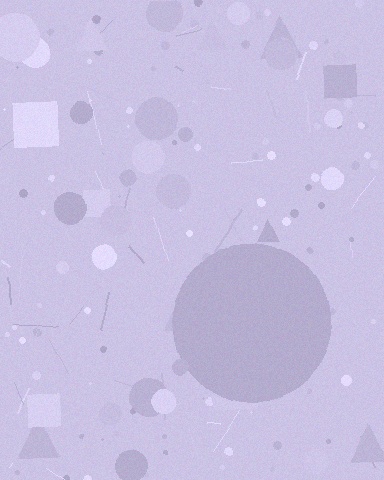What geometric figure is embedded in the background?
A circle is embedded in the background.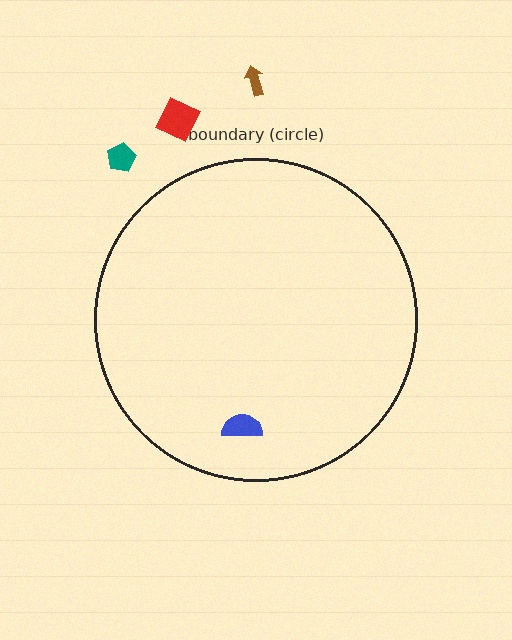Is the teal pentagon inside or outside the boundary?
Outside.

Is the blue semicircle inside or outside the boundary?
Inside.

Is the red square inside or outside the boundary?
Outside.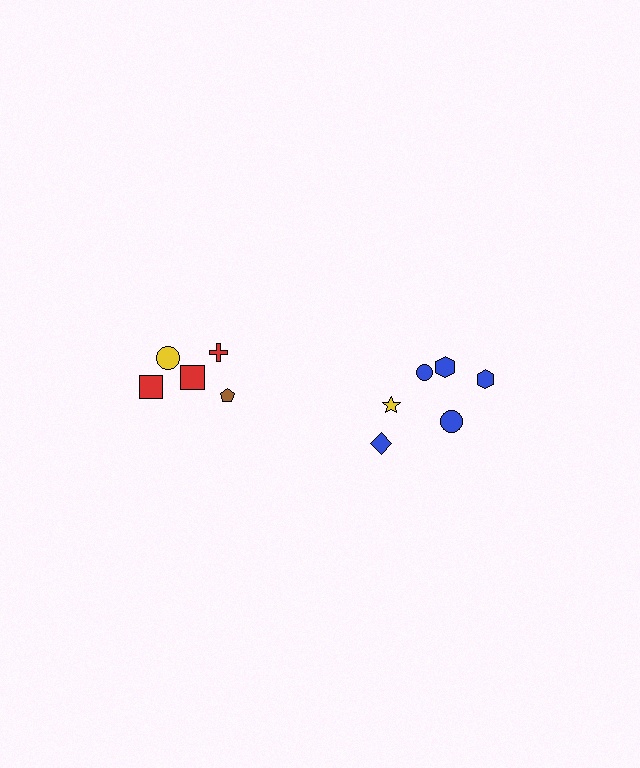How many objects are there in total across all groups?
There are 12 objects.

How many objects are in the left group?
There are 5 objects.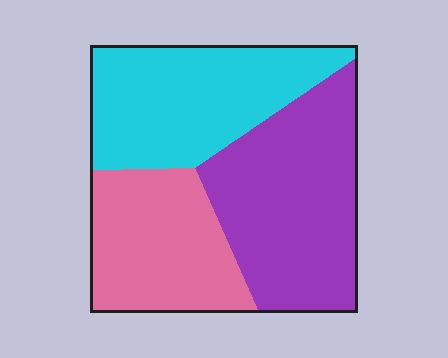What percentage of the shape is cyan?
Cyan takes up about one third (1/3) of the shape.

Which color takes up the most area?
Purple, at roughly 40%.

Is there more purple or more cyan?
Purple.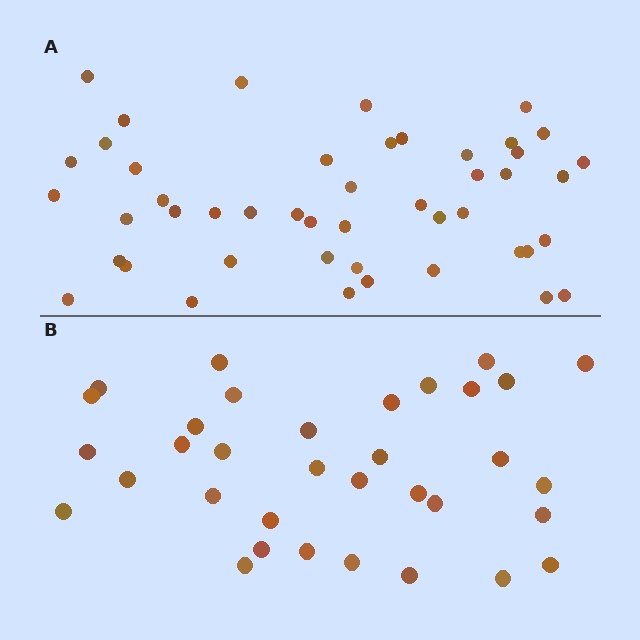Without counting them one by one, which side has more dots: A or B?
Region A (the top region) has more dots.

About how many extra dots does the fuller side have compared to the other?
Region A has approximately 15 more dots than region B.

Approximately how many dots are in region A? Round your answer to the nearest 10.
About 50 dots. (The exact count is 47, which rounds to 50.)